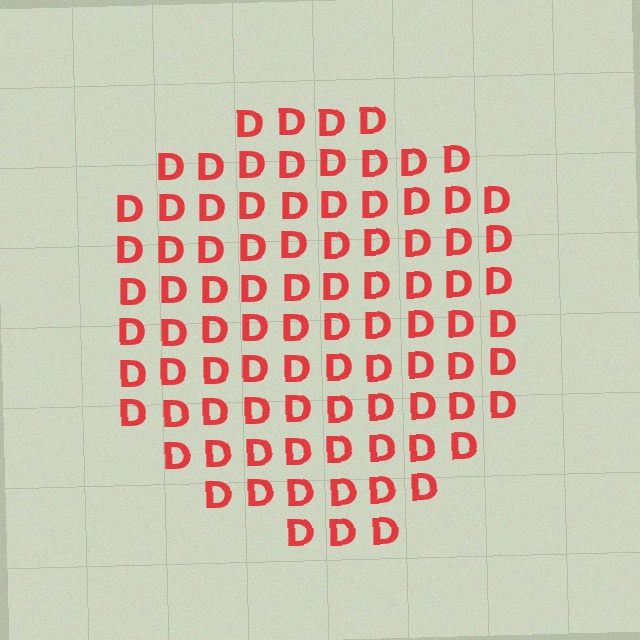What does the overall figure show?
The overall figure shows a circle.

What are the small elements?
The small elements are letter D's.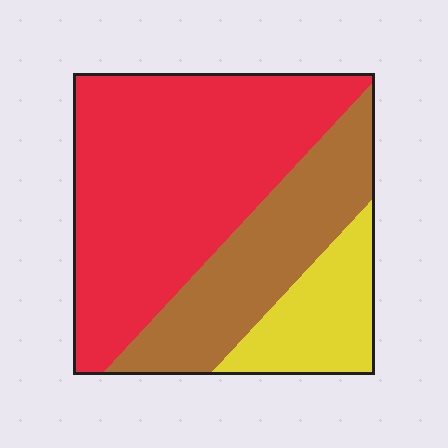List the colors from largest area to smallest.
From largest to smallest: red, brown, yellow.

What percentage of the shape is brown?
Brown takes up about one quarter (1/4) of the shape.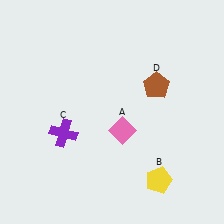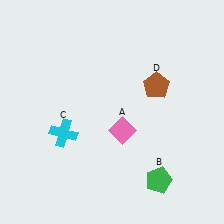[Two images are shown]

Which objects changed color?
B changed from yellow to green. C changed from purple to cyan.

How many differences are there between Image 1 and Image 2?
There are 2 differences between the two images.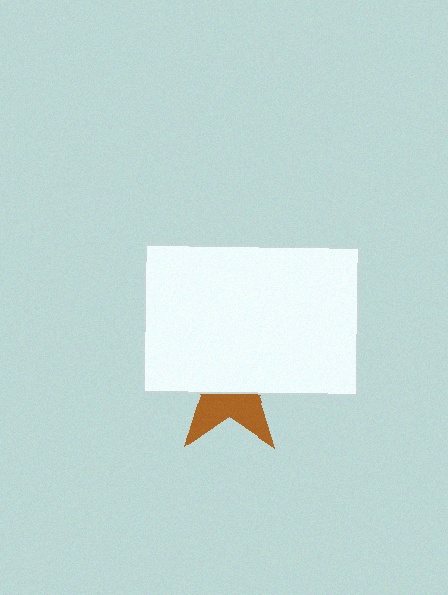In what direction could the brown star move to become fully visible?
The brown star could move down. That would shift it out from behind the white rectangle entirely.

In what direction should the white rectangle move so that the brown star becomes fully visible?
The white rectangle should move up. That is the shortest direction to clear the overlap and leave the brown star fully visible.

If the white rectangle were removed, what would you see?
You would see the complete brown star.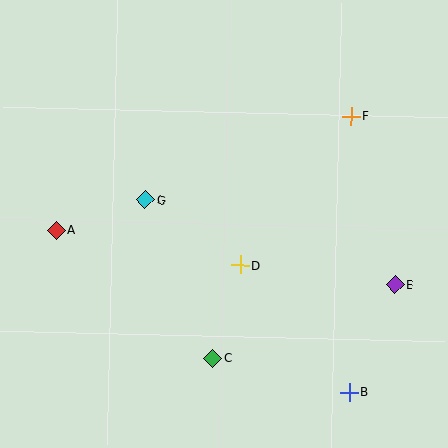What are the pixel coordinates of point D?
Point D is at (240, 265).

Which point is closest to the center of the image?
Point D at (240, 265) is closest to the center.